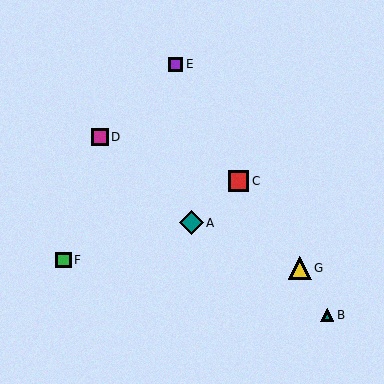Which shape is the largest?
The teal diamond (labeled A) is the largest.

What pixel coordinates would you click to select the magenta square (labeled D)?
Click at (100, 137) to select the magenta square D.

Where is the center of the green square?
The center of the green square is at (64, 260).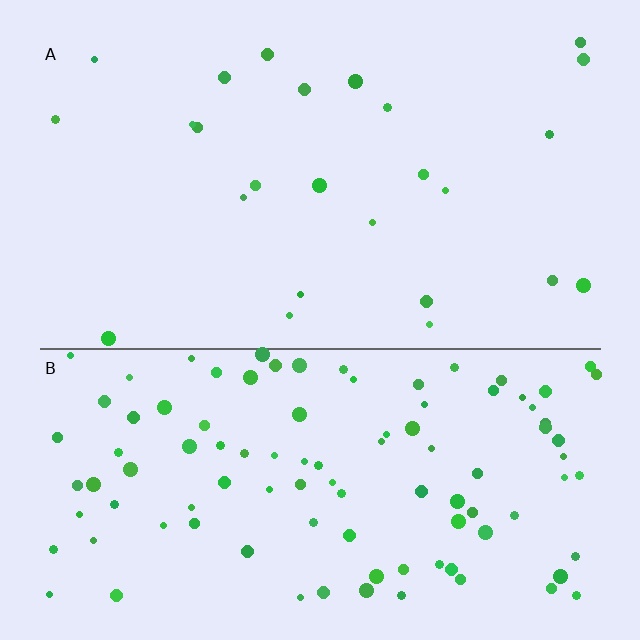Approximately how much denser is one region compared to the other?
Approximately 4.1× — region B over region A.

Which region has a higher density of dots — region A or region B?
B (the bottom).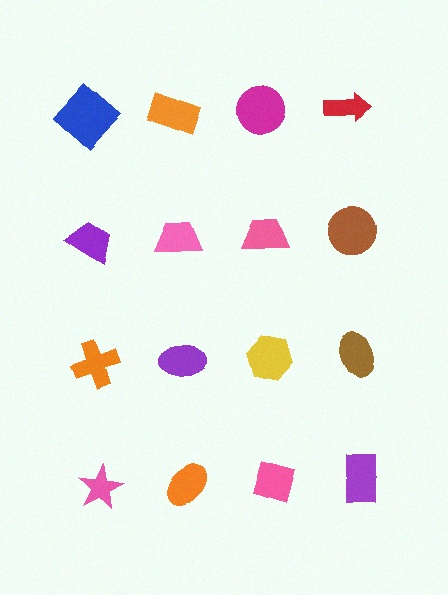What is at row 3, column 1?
An orange cross.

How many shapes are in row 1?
4 shapes.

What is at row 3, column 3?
A yellow hexagon.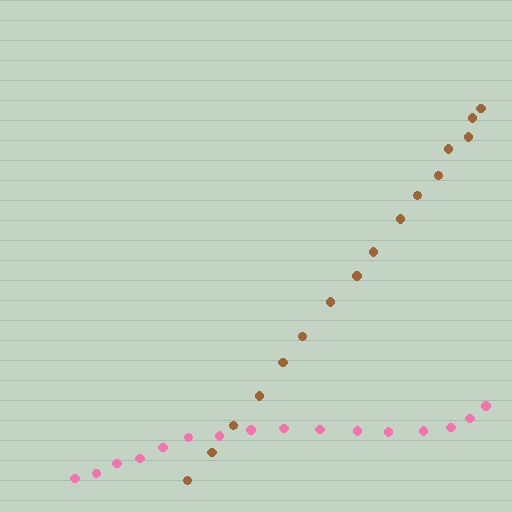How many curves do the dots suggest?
There are 2 distinct paths.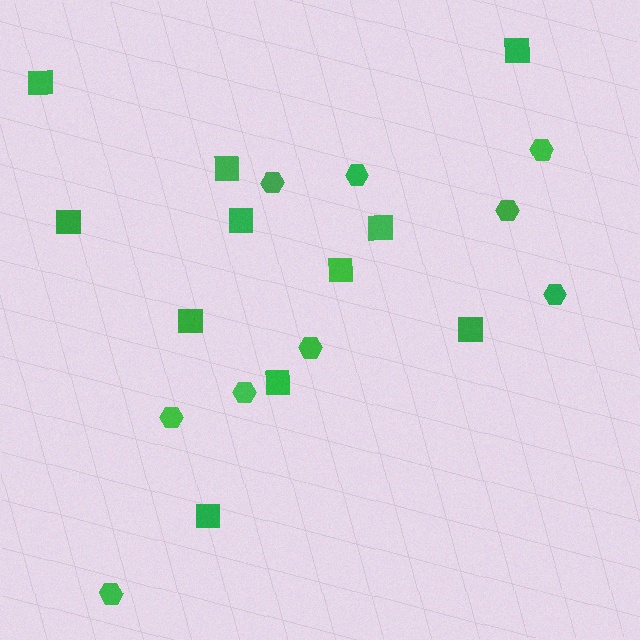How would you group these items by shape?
There are 2 groups: one group of squares (11) and one group of hexagons (9).